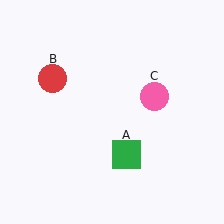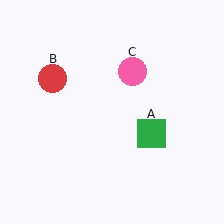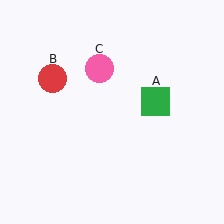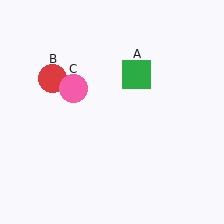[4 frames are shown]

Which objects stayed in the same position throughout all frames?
Red circle (object B) remained stationary.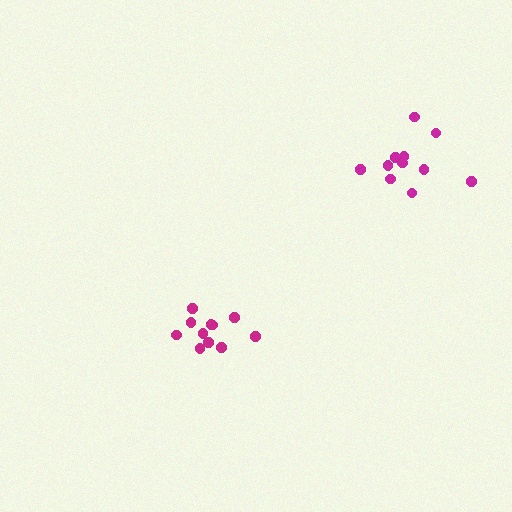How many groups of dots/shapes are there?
There are 2 groups.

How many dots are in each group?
Group 1: 11 dots, Group 2: 11 dots (22 total).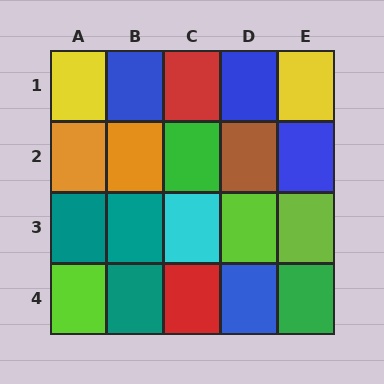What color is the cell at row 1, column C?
Red.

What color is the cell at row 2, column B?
Orange.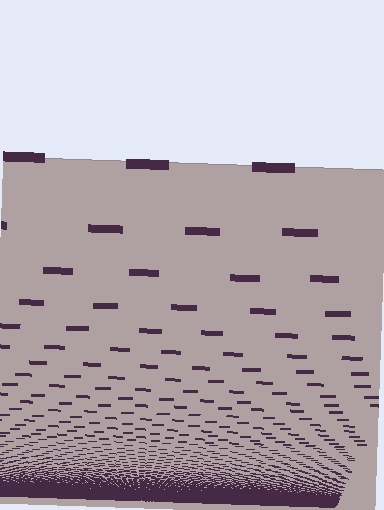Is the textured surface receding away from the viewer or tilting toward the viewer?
The surface appears to tilt toward the viewer. Texture elements get larger and sparser toward the top.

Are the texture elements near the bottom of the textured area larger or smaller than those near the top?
Smaller. The gradient is inverted — elements near the bottom are smaller and denser.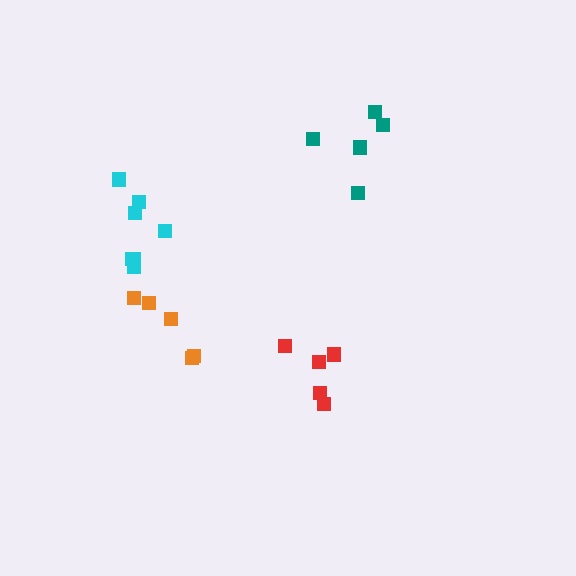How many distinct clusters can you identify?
There are 4 distinct clusters.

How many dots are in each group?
Group 1: 5 dots, Group 2: 5 dots, Group 3: 7 dots, Group 4: 5 dots (22 total).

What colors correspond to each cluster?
The clusters are colored: red, teal, cyan, orange.